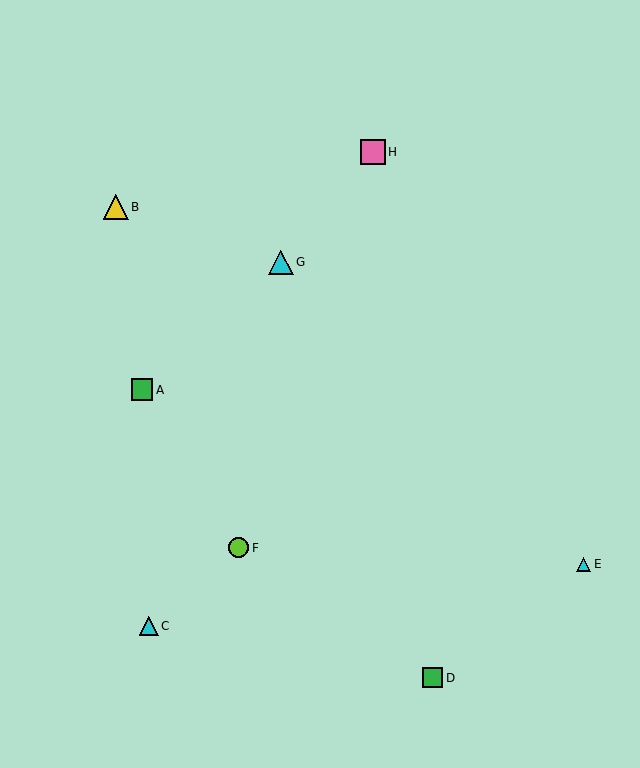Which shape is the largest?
The yellow triangle (labeled B) is the largest.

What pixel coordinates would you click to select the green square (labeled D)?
Click at (432, 678) to select the green square D.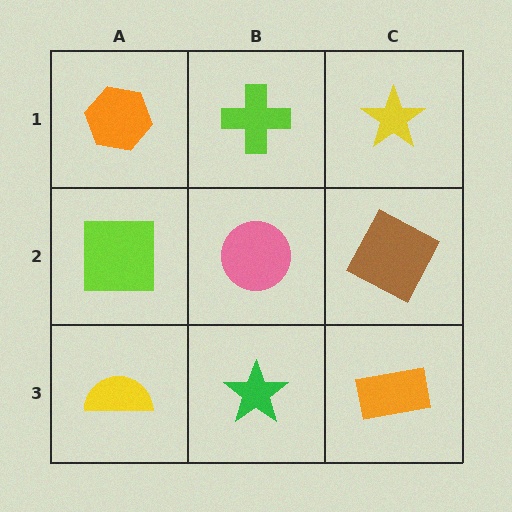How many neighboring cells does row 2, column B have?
4.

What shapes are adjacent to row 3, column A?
A lime square (row 2, column A), a green star (row 3, column B).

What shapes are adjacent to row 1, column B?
A pink circle (row 2, column B), an orange hexagon (row 1, column A), a yellow star (row 1, column C).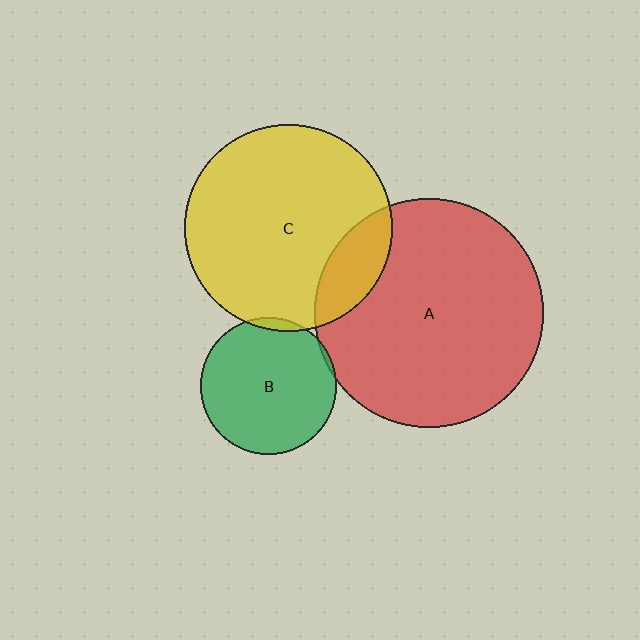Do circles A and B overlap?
Yes.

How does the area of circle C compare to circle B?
Approximately 2.3 times.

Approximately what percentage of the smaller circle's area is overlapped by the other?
Approximately 5%.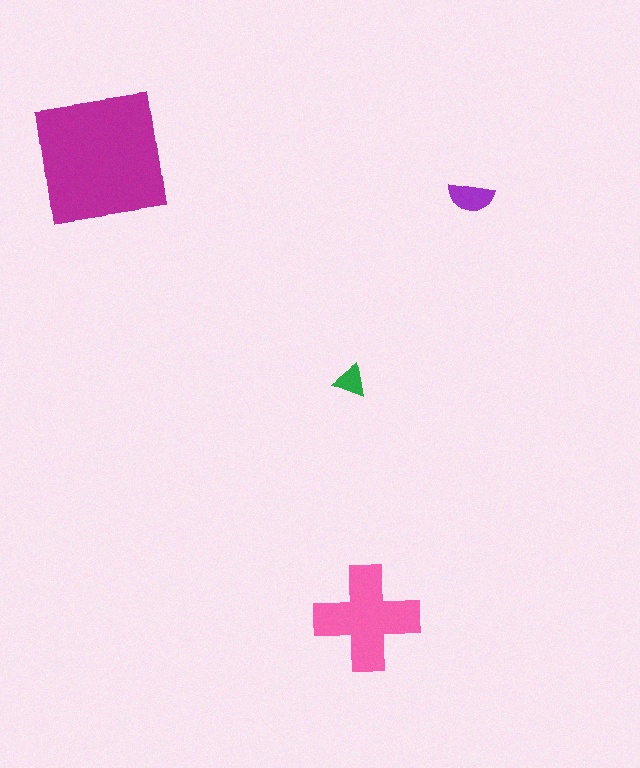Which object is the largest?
The magenta square.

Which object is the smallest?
The green triangle.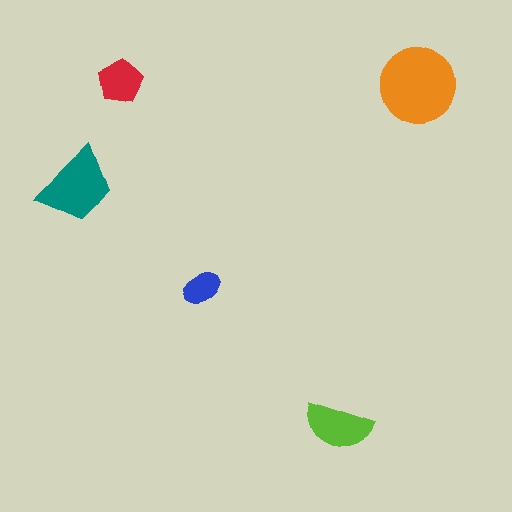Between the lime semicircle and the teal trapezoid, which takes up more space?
The teal trapezoid.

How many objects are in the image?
There are 5 objects in the image.